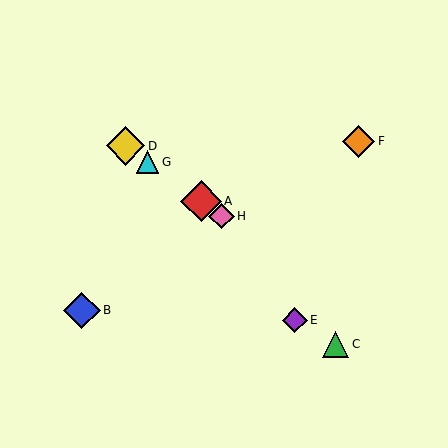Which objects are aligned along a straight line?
Objects A, D, G, H are aligned along a straight line.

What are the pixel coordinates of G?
Object G is at (147, 162).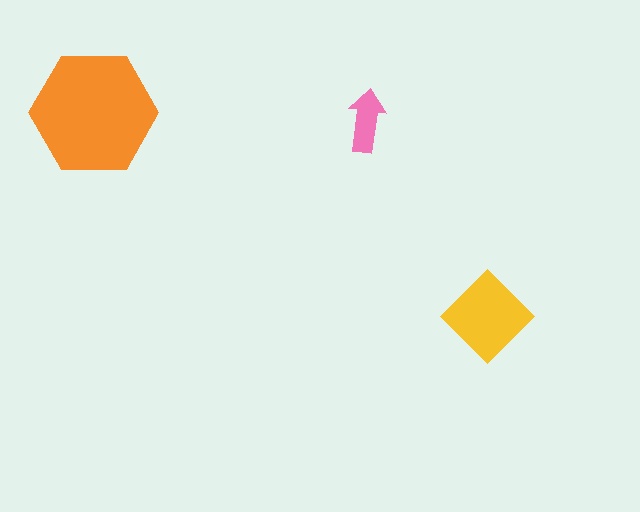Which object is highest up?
The orange hexagon is topmost.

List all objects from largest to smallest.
The orange hexagon, the yellow diamond, the pink arrow.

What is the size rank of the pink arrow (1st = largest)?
3rd.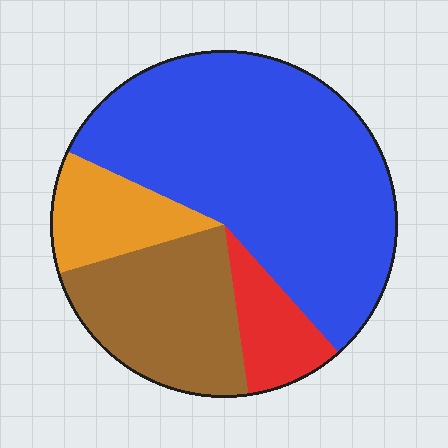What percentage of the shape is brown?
Brown takes up less than a quarter of the shape.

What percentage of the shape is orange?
Orange covers roughly 10% of the shape.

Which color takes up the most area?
Blue, at roughly 55%.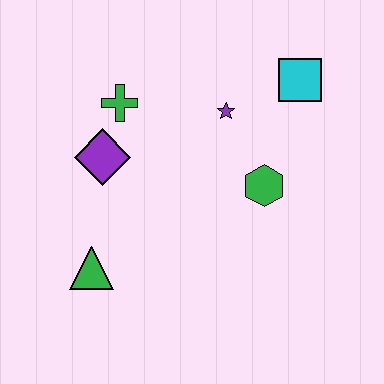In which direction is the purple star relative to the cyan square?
The purple star is to the left of the cyan square.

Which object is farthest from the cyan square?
The green triangle is farthest from the cyan square.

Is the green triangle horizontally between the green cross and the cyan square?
No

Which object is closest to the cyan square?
The purple star is closest to the cyan square.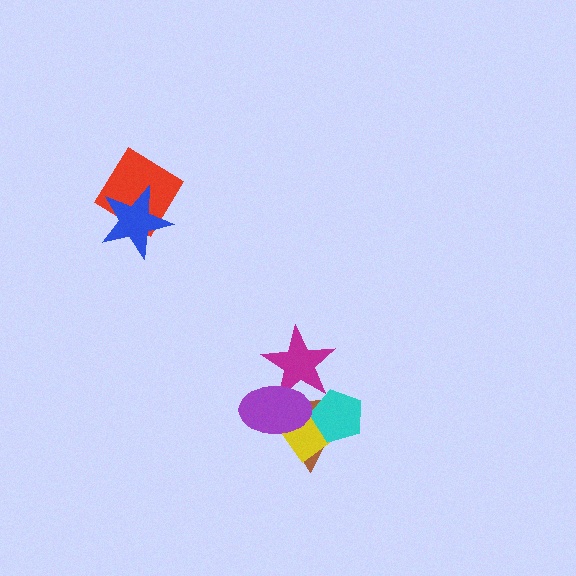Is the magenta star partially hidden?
Yes, it is partially covered by another shape.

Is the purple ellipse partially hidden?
No, no other shape covers it.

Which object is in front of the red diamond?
The blue star is in front of the red diamond.